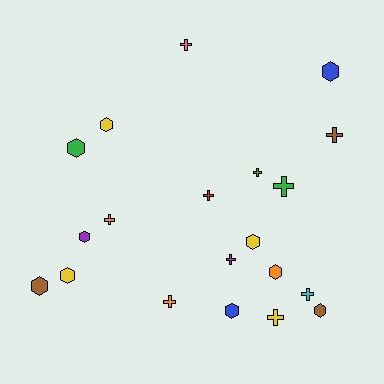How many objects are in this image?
There are 20 objects.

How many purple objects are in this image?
There is 1 purple object.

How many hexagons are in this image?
There are 10 hexagons.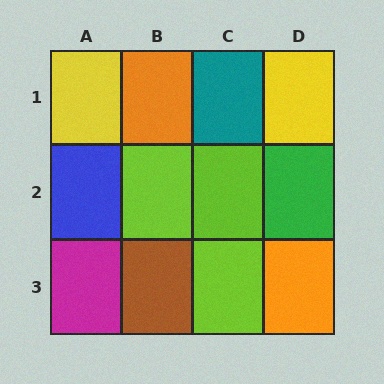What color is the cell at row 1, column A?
Yellow.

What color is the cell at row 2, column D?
Green.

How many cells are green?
1 cell is green.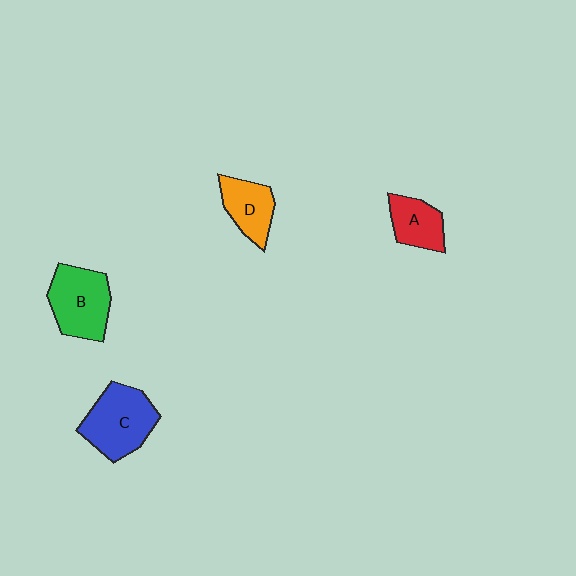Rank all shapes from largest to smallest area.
From largest to smallest: C (blue), B (green), D (orange), A (red).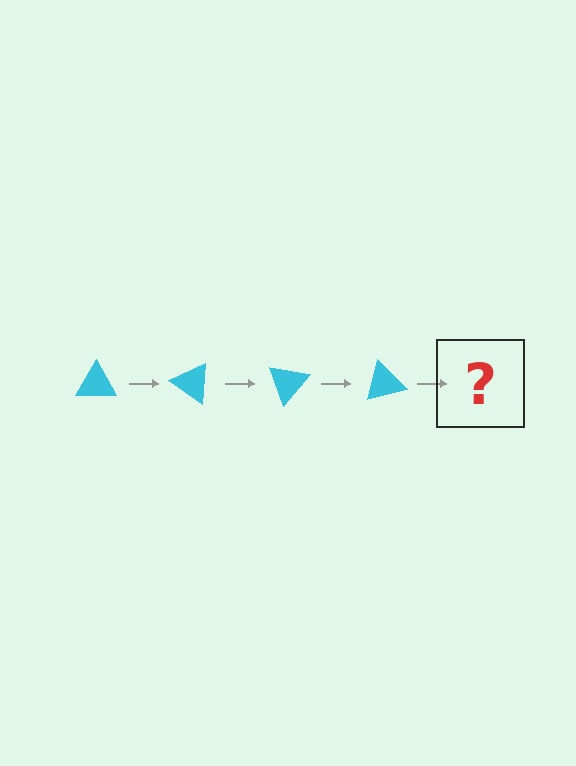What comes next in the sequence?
The next element should be a cyan triangle rotated 140 degrees.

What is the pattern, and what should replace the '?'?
The pattern is that the triangle rotates 35 degrees each step. The '?' should be a cyan triangle rotated 140 degrees.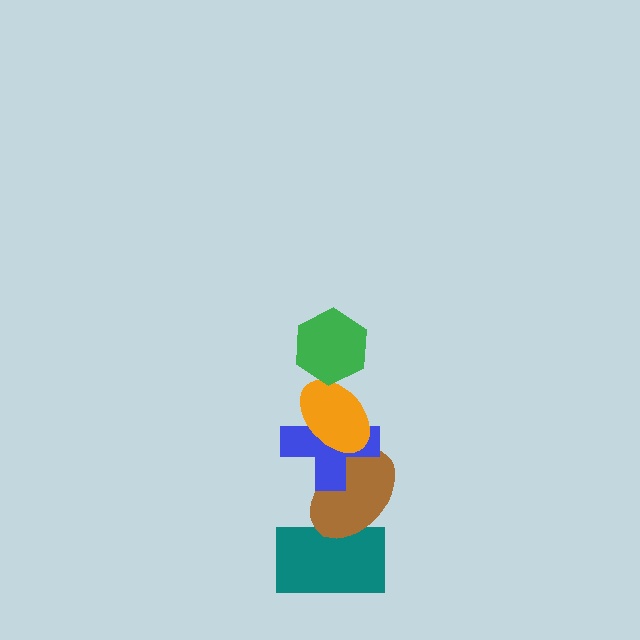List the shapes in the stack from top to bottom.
From top to bottom: the green hexagon, the orange ellipse, the blue cross, the brown ellipse, the teal rectangle.